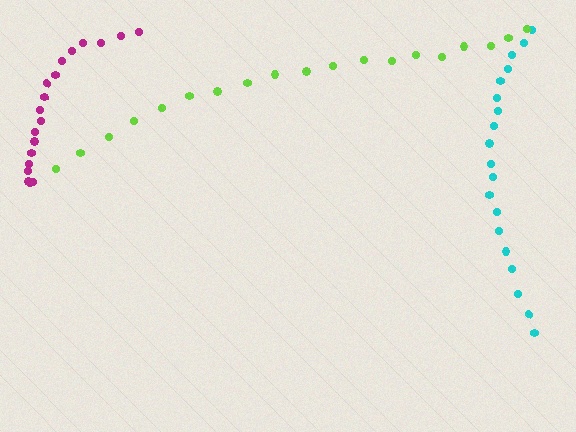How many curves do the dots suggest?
There are 3 distinct paths.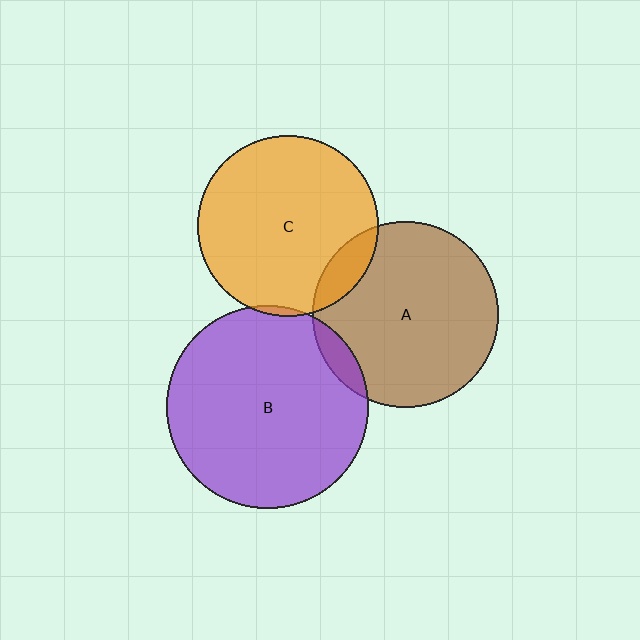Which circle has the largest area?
Circle B (purple).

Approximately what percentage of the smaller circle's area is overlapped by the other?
Approximately 5%.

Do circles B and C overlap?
Yes.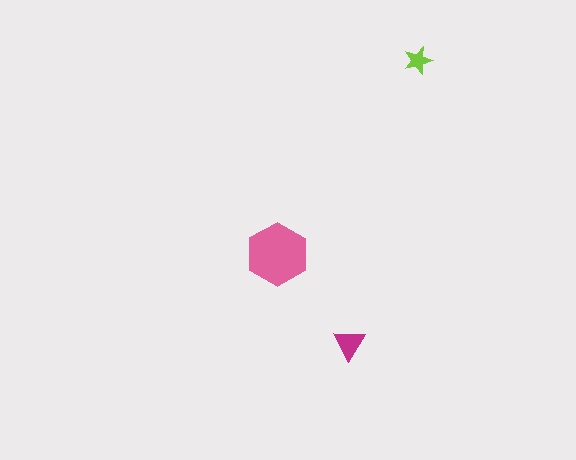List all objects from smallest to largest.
The lime star, the magenta triangle, the pink hexagon.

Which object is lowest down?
The magenta triangle is bottommost.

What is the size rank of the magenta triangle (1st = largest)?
2nd.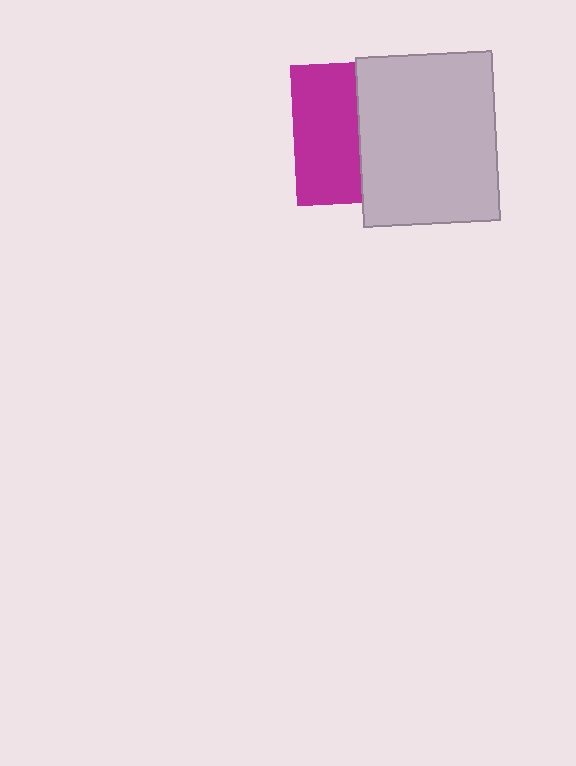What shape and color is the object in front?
The object in front is a light gray rectangle.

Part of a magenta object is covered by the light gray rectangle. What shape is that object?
It is a square.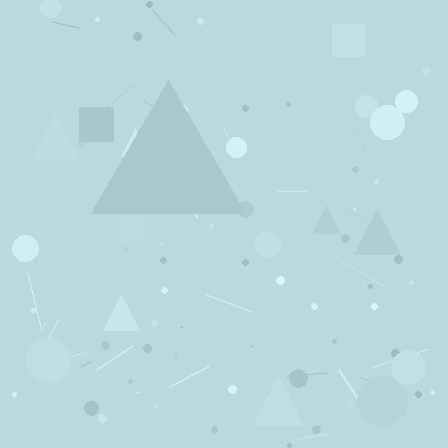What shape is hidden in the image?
A triangle is hidden in the image.